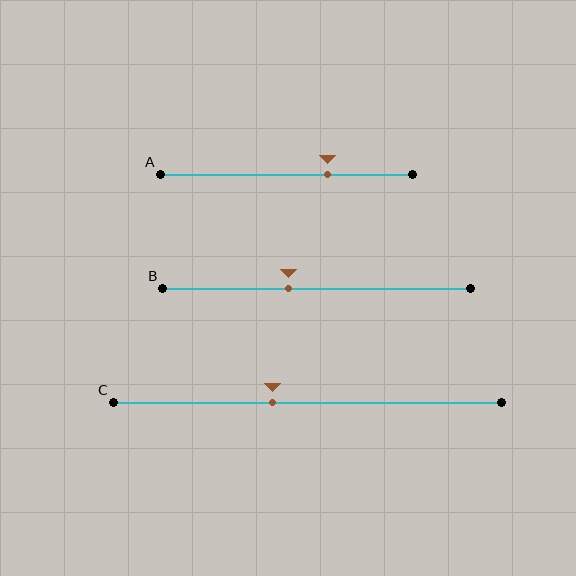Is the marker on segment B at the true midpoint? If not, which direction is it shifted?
No, the marker on segment B is shifted to the left by about 9% of the segment length.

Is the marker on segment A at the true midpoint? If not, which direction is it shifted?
No, the marker on segment A is shifted to the right by about 16% of the segment length.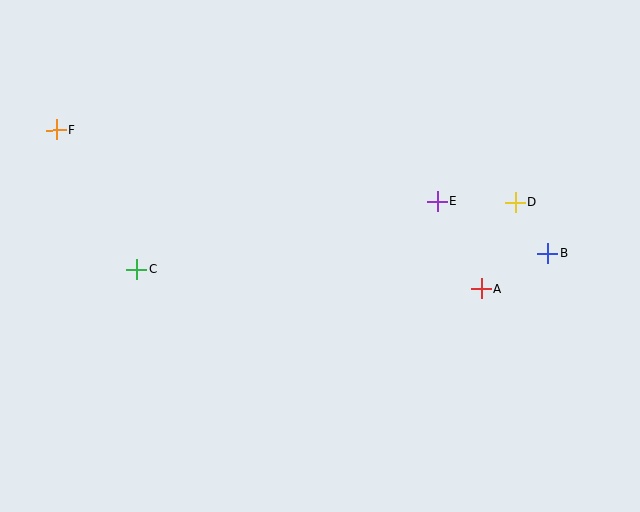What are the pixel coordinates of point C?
Point C is at (137, 269).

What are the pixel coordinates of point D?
Point D is at (515, 202).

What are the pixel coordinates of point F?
Point F is at (57, 130).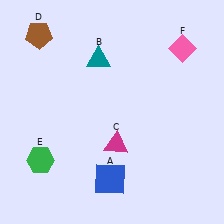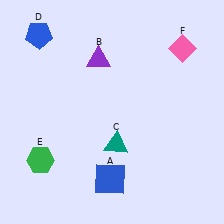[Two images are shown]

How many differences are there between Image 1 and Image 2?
There are 3 differences between the two images.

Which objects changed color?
B changed from teal to purple. C changed from magenta to teal. D changed from brown to blue.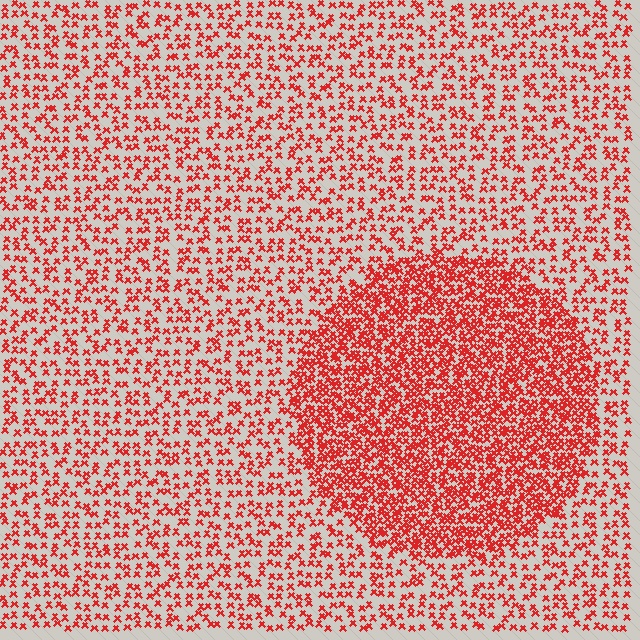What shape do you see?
I see a circle.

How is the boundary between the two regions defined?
The boundary is defined by a change in element density (approximately 2.3x ratio). All elements are the same color, size, and shape.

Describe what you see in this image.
The image contains small red elements arranged at two different densities. A circle-shaped region is visible where the elements are more densely packed than the surrounding area.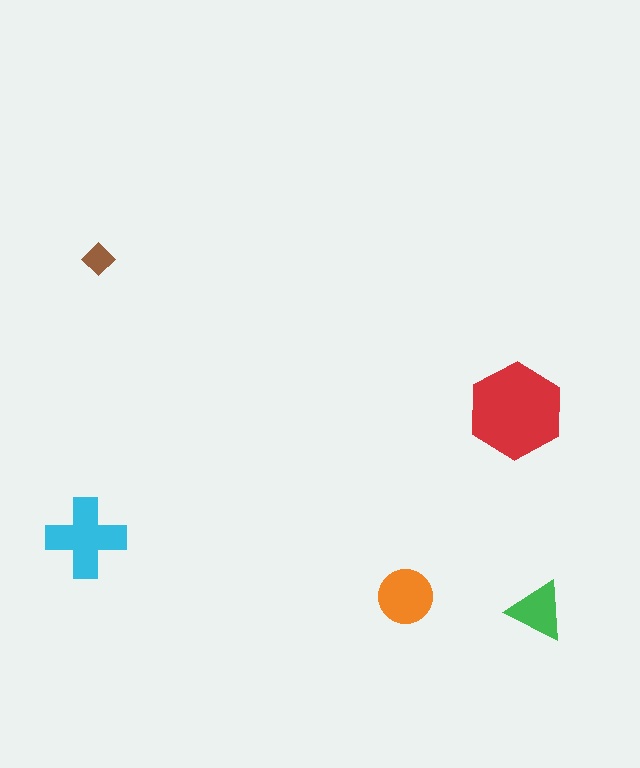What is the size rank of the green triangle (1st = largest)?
4th.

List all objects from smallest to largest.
The brown diamond, the green triangle, the orange circle, the cyan cross, the red hexagon.